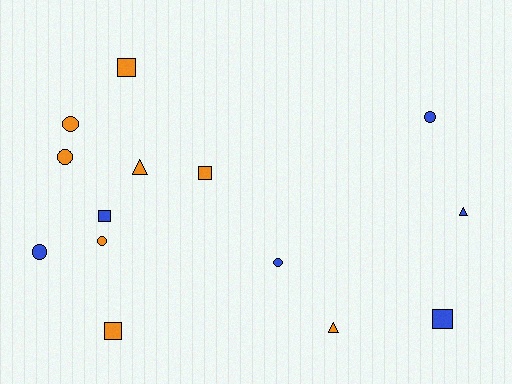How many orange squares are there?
There are 3 orange squares.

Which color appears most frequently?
Orange, with 8 objects.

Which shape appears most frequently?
Circle, with 6 objects.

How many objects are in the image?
There are 14 objects.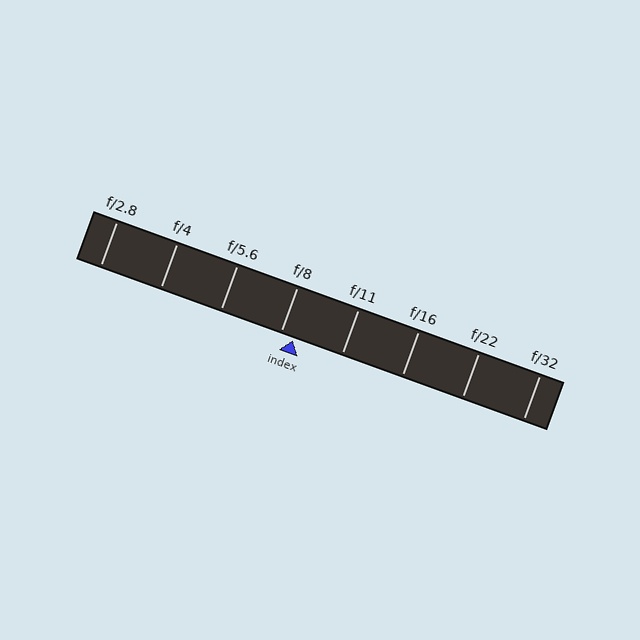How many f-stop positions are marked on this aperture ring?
There are 8 f-stop positions marked.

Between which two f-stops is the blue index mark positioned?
The index mark is between f/8 and f/11.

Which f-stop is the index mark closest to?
The index mark is closest to f/8.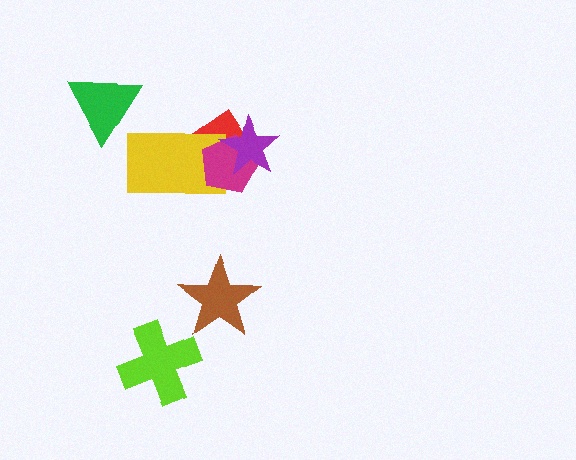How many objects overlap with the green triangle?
0 objects overlap with the green triangle.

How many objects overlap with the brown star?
0 objects overlap with the brown star.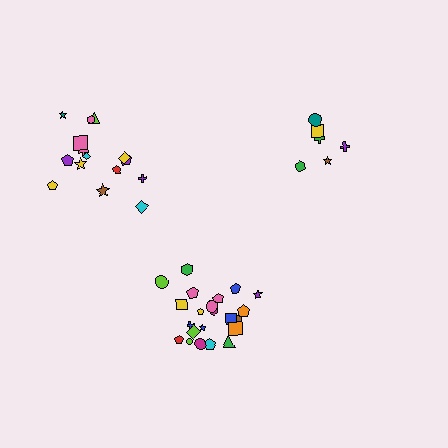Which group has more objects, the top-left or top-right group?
The top-left group.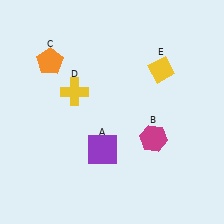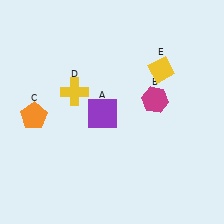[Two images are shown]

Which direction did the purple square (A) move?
The purple square (A) moved up.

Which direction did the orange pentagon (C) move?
The orange pentagon (C) moved down.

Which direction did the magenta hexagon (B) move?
The magenta hexagon (B) moved up.